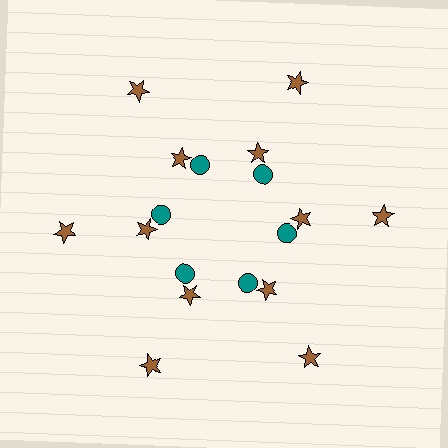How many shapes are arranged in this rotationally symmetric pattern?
There are 18 shapes, arranged in 6 groups of 3.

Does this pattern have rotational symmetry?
Yes, this pattern has 6-fold rotational symmetry. It looks the same after rotating 60 degrees around the center.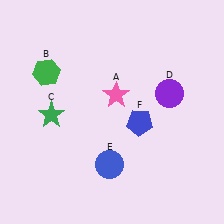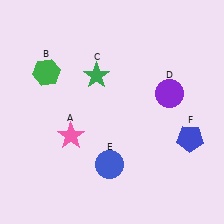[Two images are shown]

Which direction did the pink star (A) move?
The pink star (A) moved left.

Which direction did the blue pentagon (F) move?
The blue pentagon (F) moved right.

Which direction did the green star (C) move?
The green star (C) moved right.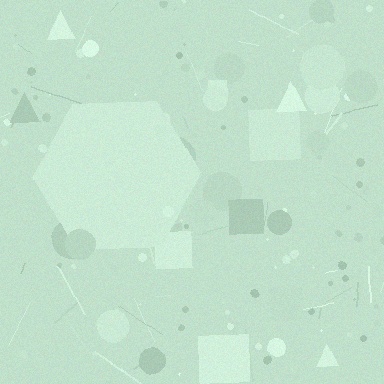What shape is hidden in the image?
A hexagon is hidden in the image.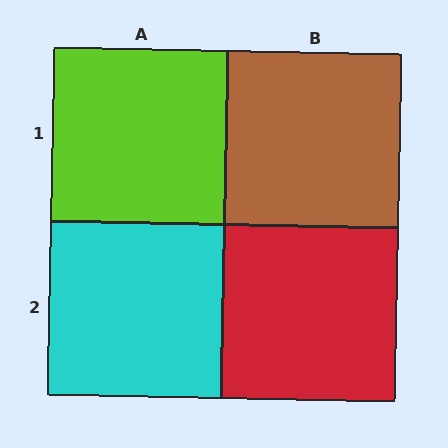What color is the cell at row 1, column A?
Lime.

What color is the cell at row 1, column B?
Brown.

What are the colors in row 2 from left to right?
Cyan, red.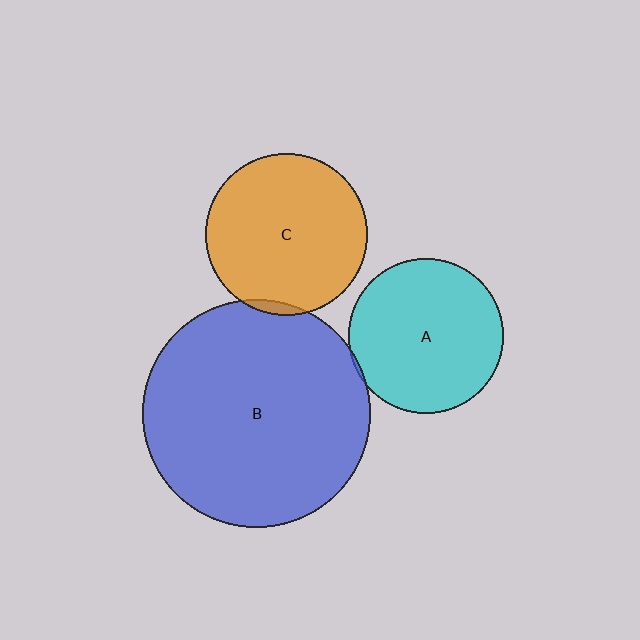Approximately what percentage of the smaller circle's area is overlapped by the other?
Approximately 5%.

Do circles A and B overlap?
Yes.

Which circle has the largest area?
Circle B (blue).